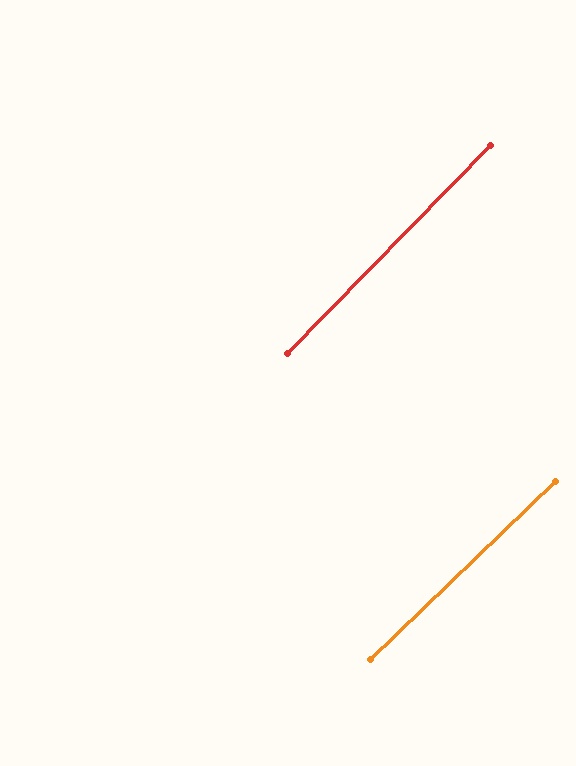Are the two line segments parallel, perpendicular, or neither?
Parallel — their directions differ by only 1.7°.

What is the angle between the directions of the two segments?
Approximately 2 degrees.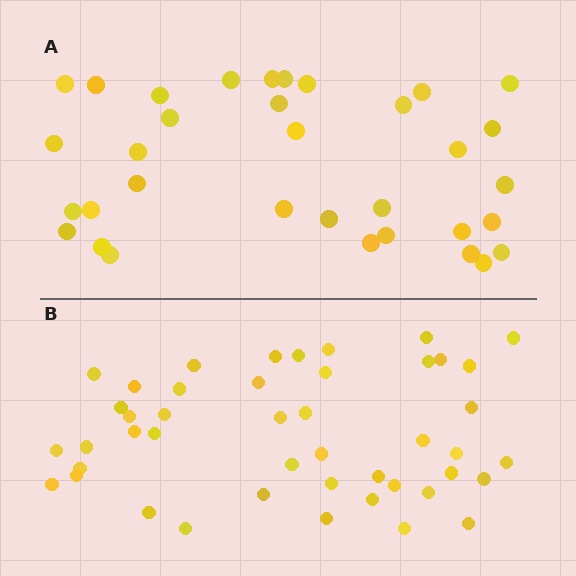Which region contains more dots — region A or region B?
Region B (the bottom region) has more dots.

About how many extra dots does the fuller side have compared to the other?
Region B has roughly 12 or so more dots than region A.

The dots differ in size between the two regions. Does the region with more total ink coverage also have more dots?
No. Region A has more total ink coverage because its dots are larger, but region B actually contains more individual dots. Total area can be misleading — the number of items is what matters here.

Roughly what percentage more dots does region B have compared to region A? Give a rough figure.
About 30% more.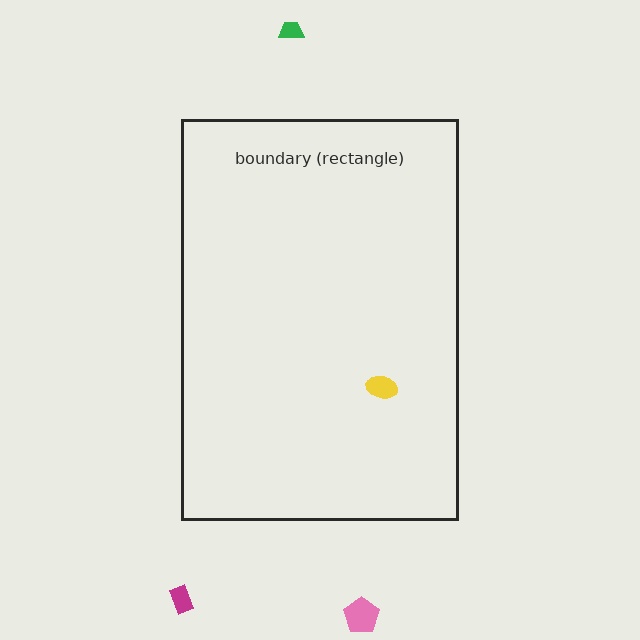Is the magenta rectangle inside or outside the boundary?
Outside.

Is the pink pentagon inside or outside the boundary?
Outside.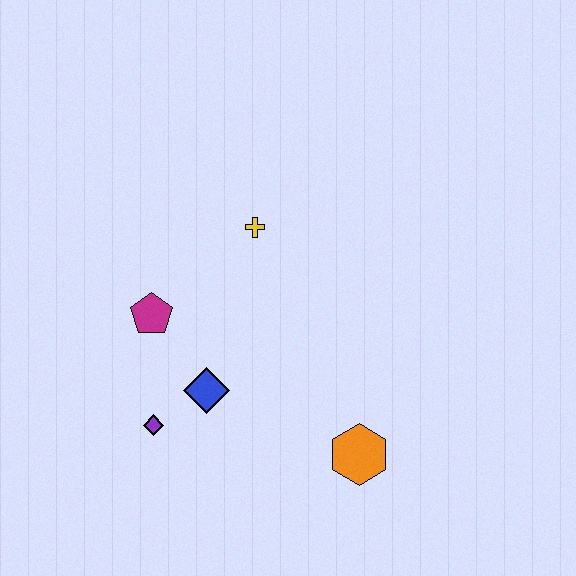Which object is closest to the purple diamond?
The blue diamond is closest to the purple diamond.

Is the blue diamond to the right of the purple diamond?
Yes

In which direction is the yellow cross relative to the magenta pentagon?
The yellow cross is to the right of the magenta pentagon.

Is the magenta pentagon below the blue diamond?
No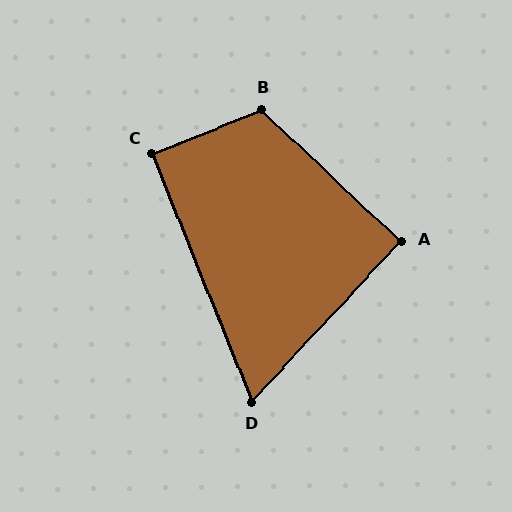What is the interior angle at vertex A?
Approximately 90 degrees (approximately right).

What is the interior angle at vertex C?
Approximately 90 degrees (approximately right).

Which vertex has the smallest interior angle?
D, at approximately 65 degrees.